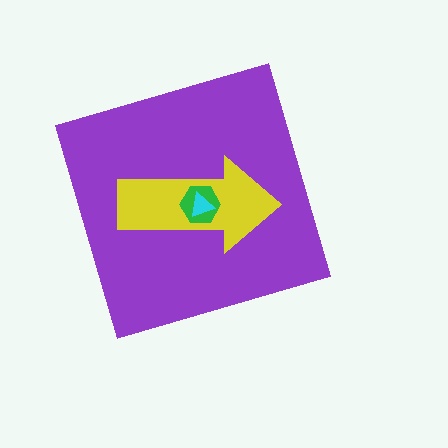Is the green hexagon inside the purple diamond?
Yes.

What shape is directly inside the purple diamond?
The yellow arrow.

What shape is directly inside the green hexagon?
The cyan triangle.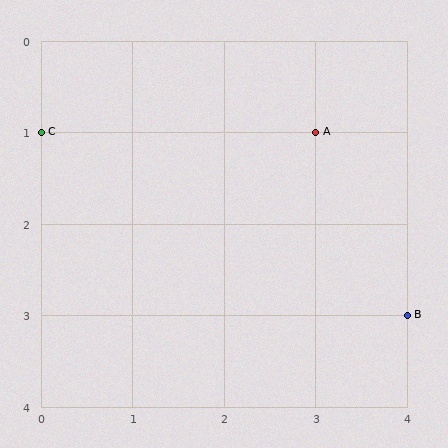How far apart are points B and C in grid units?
Points B and C are 4 columns and 2 rows apart (about 4.5 grid units diagonally).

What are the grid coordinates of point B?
Point B is at grid coordinates (4, 3).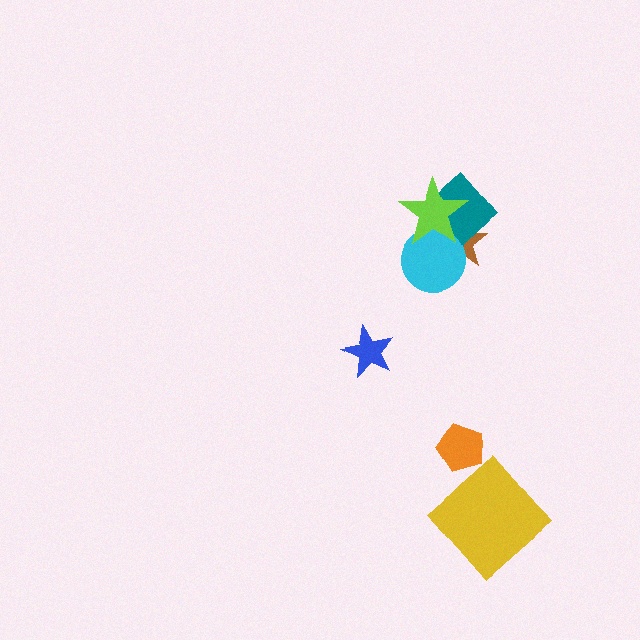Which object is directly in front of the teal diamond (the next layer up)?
The cyan circle is directly in front of the teal diamond.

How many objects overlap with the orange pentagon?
0 objects overlap with the orange pentagon.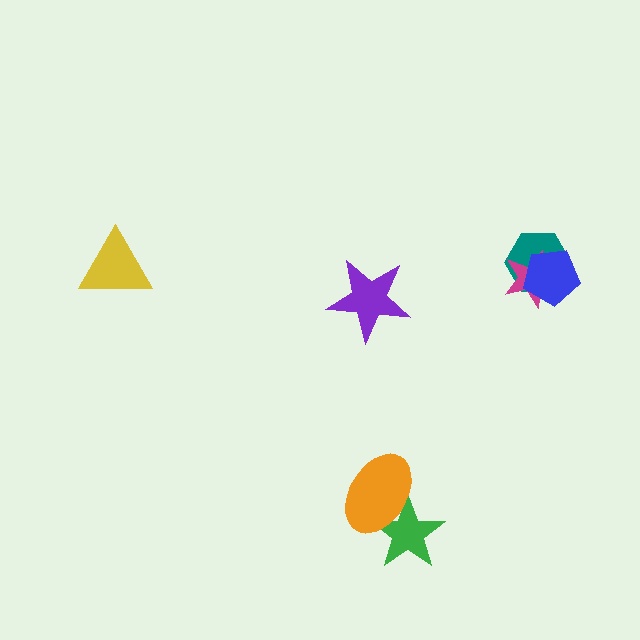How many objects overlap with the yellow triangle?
0 objects overlap with the yellow triangle.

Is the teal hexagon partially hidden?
Yes, it is partially covered by another shape.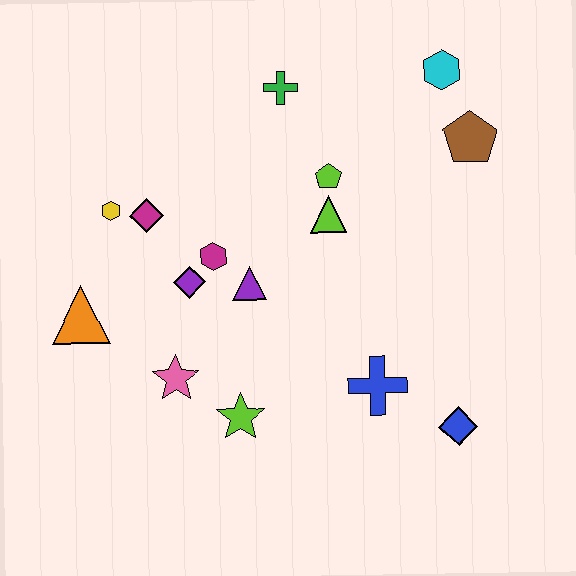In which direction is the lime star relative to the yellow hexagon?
The lime star is below the yellow hexagon.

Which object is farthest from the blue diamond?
The yellow hexagon is farthest from the blue diamond.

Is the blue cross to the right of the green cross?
Yes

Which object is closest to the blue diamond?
The blue cross is closest to the blue diamond.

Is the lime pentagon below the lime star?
No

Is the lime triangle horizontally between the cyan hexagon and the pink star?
Yes